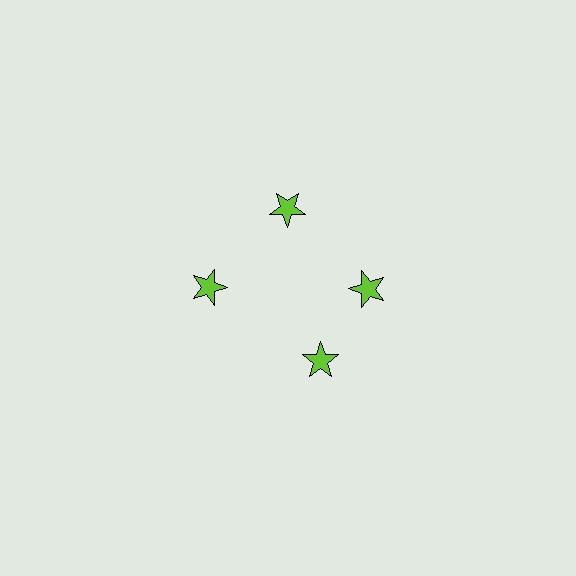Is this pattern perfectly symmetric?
No. The 4 lime stars are arranged in a ring, but one element near the 6 o'clock position is rotated out of alignment along the ring, breaking the 4-fold rotational symmetry.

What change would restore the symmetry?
The symmetry would be restored by rotating it back into even spacing with its neighbors so that all 4 stars sit at equal angles and equal distance from the center.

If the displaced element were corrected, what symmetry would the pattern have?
It would have 4-fold rotational symmetry — the pattern would map onto itself every 90 degrees.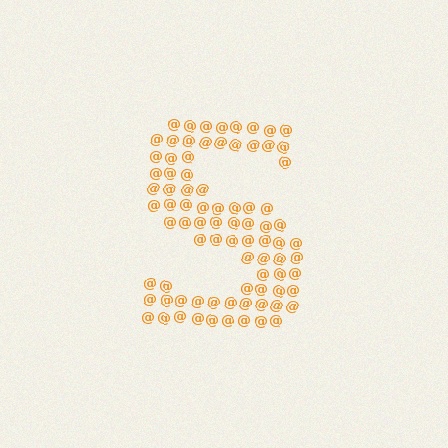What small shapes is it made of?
It is made of small at signs.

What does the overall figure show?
The overall figure shows the letter S.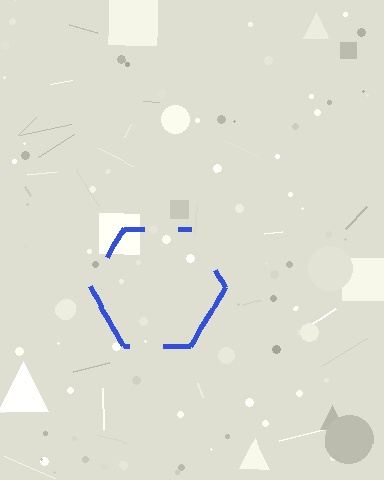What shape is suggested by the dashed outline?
The dashed outline suggests a hexagon.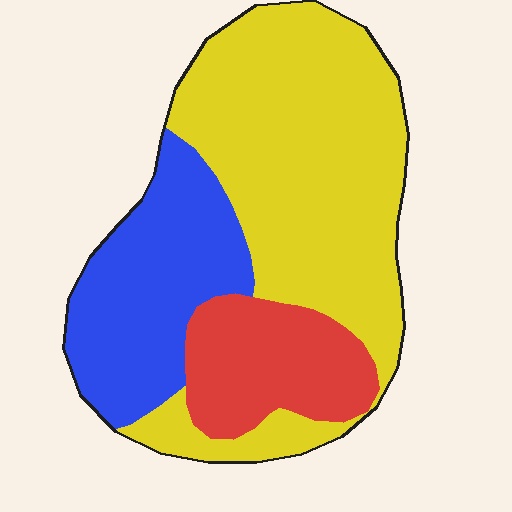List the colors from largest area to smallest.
From largest to smallest: yellow, blue, red.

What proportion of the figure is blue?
Blue covers about 25% of the figure.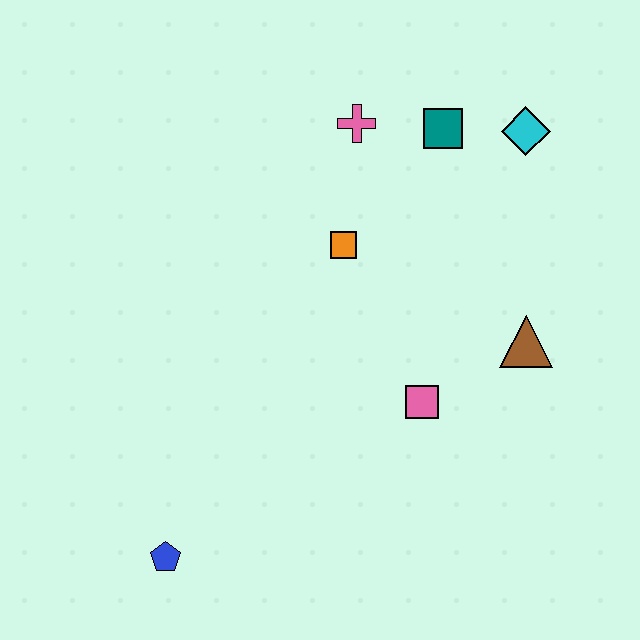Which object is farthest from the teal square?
The blue pentagon is farthest from the teal square.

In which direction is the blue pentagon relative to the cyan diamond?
The blue pentagon is below the cyan diamond.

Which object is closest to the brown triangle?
The pink square is closest to the brown triangle.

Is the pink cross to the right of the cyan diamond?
No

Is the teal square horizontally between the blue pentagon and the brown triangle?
Yes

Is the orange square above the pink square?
Yes